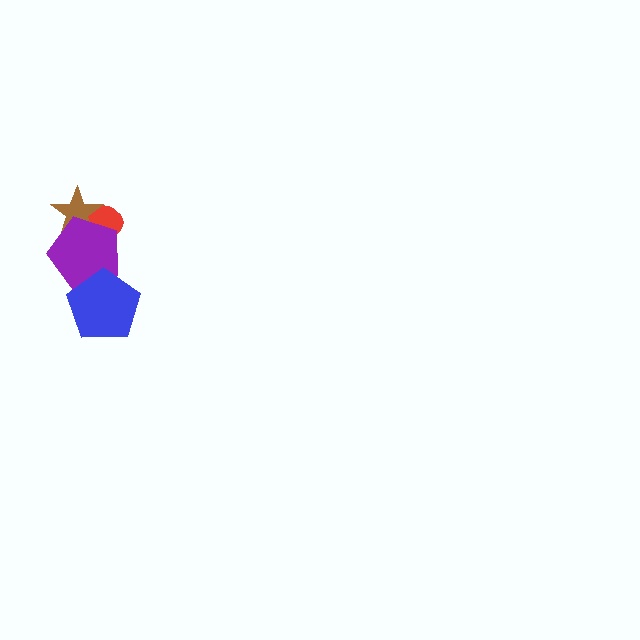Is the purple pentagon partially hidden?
Yes, it is partially covered by another shape.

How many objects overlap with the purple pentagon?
3 objects overlap with the purple pentagon.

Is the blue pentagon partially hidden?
No, no other shape covers it.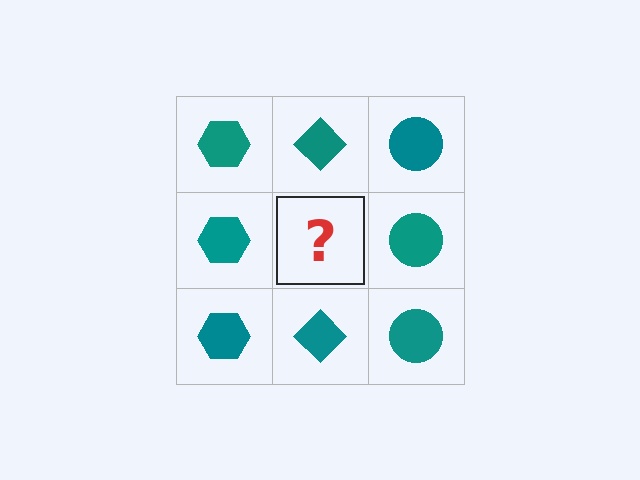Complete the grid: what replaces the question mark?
The question mark should be replaced with a teal diamond.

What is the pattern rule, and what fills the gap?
The rule is that each column has a consistent shape. The gap should be filled with a teal diamond.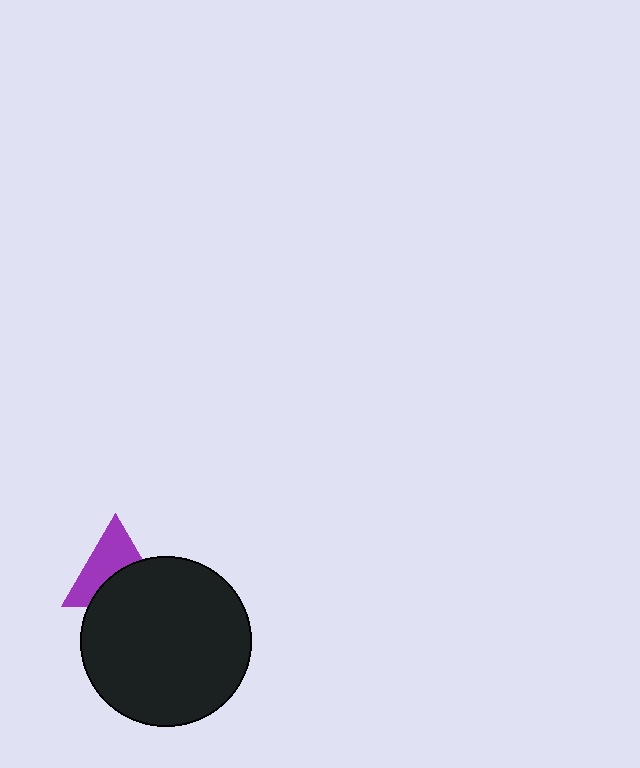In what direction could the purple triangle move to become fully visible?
The purple triangle could move up. That would shift it out from behind the black circle entirely.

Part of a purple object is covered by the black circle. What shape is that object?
It is a triangle.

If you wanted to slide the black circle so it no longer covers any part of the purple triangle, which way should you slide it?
Slide it down — that is the most direct way to separate the two shapes.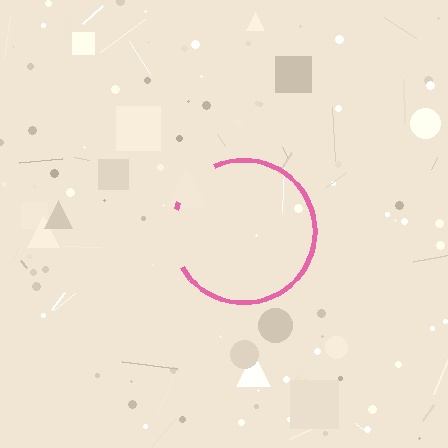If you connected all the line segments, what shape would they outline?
They would outline a circle.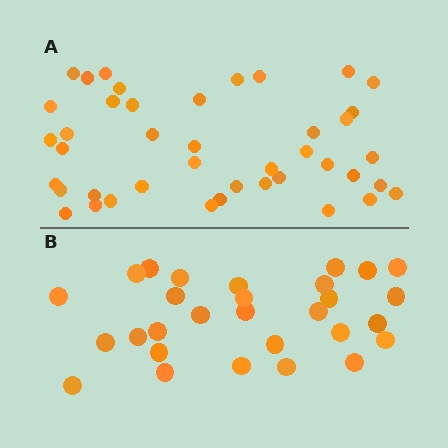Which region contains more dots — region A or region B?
Region A (the top region) has more dots.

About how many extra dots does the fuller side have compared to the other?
Region A has approximately 15 more dots than region B.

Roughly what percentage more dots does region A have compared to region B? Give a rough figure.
About 45% more.